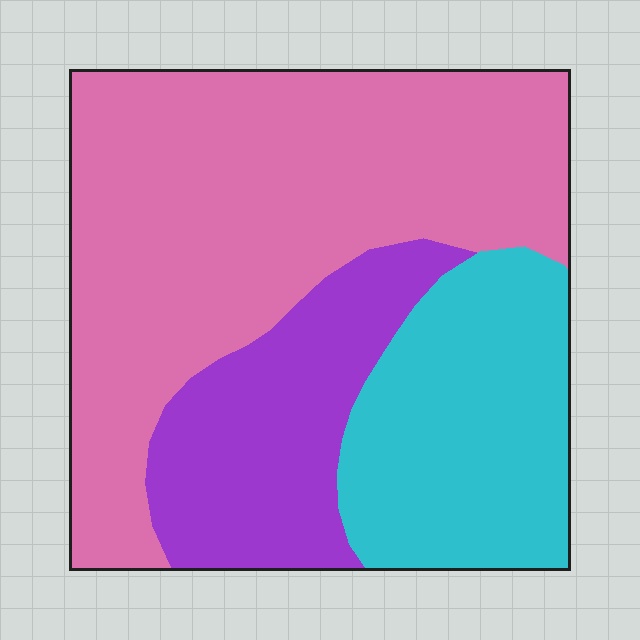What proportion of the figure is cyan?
Cyan covers roughly 25% of the figure.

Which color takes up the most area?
Pink, at roughly 55%.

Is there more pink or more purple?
Pink.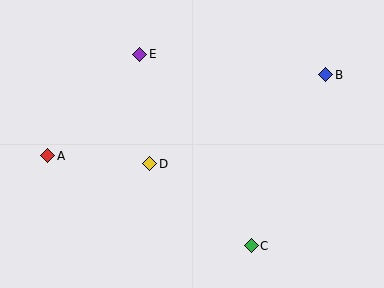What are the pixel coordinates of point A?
Point A is at (48, 156).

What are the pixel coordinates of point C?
Point C is at (251, 246).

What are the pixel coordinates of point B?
Point B is at (326, 75).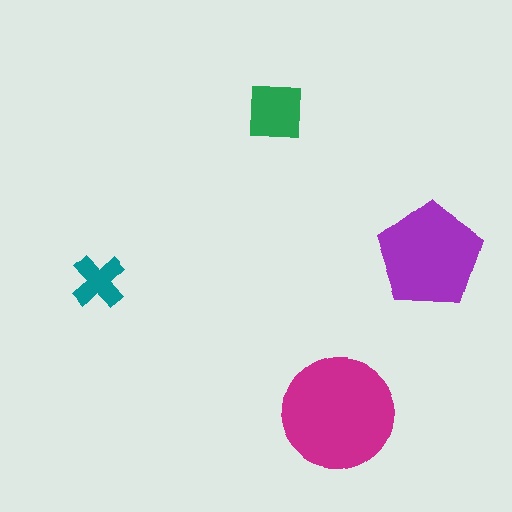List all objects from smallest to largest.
The teal cross, the green square, the purple pentagon, the magenta circle.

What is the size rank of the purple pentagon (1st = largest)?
2nd.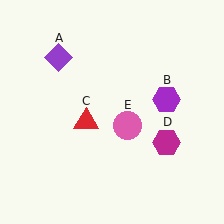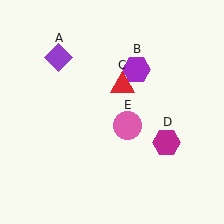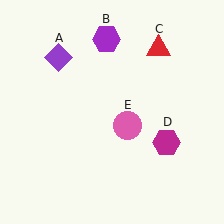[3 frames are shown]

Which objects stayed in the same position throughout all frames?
Purple diamond (object A) and magenta hexagon (object D) and pink circle (object E) remained stationary.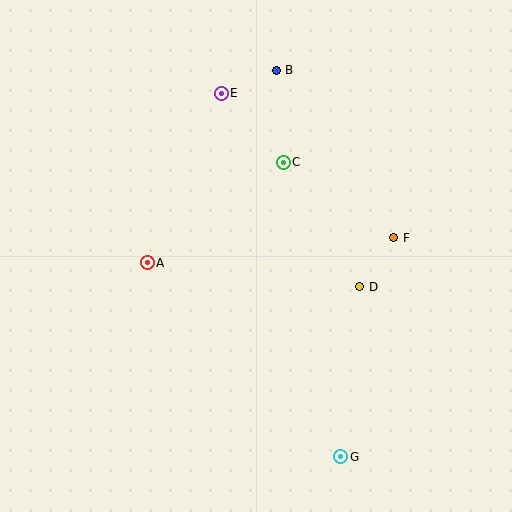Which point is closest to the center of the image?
Point C at (283, 162) is closest to the center.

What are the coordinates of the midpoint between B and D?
The midpoint between B and D is at (318, 178).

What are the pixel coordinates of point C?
Point C is at (283, 162).